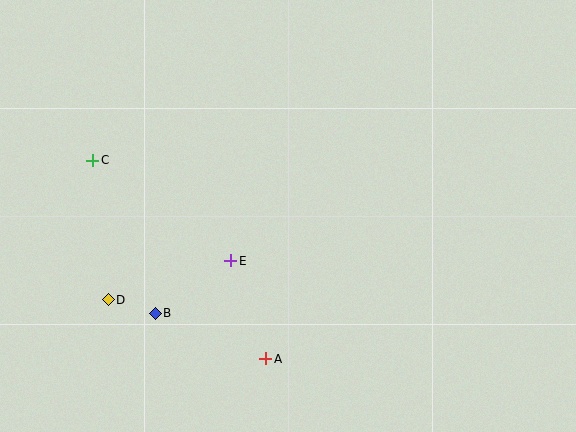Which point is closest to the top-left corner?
Point C is closest to the top-left corner.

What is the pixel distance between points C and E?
The distance between C and E is 170 pixels.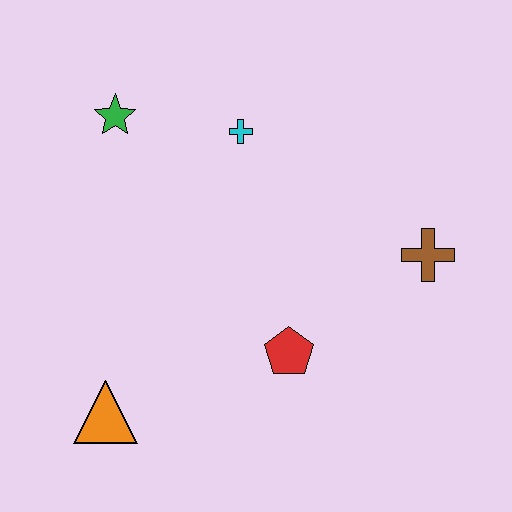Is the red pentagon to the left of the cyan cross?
No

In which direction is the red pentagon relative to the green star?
The red pentagon is below the green star.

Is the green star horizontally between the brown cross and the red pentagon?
No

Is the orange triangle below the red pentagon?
Yes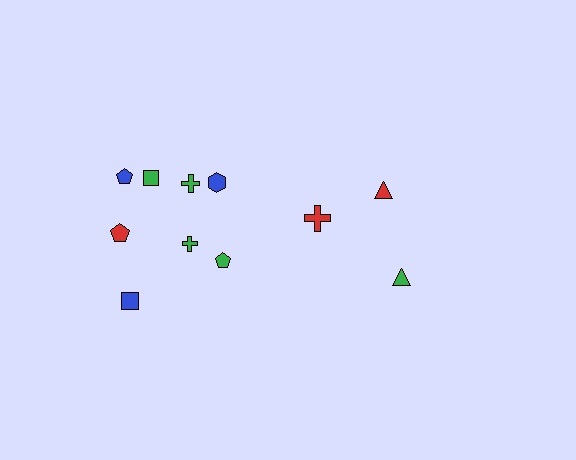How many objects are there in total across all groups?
There are 11 objects.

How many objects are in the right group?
There are 3 objects.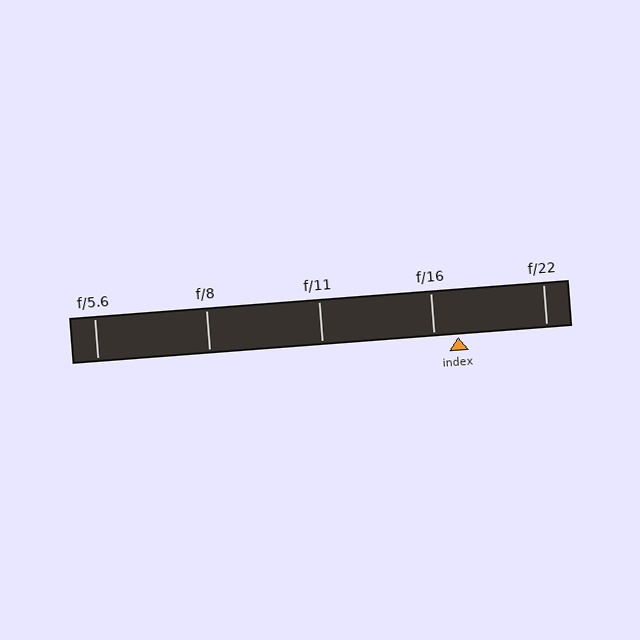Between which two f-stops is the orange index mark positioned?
The index mark is between f/16 and f/22.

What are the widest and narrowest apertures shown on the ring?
The widest aperture shown is f/5.6 and the narrowest is f/22.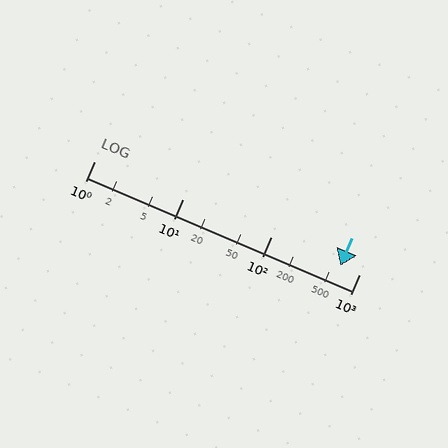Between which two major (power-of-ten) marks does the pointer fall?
The pointer is between 100 and 1000.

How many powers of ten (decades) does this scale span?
The scale spans 3 decades, from 1 to 1000.